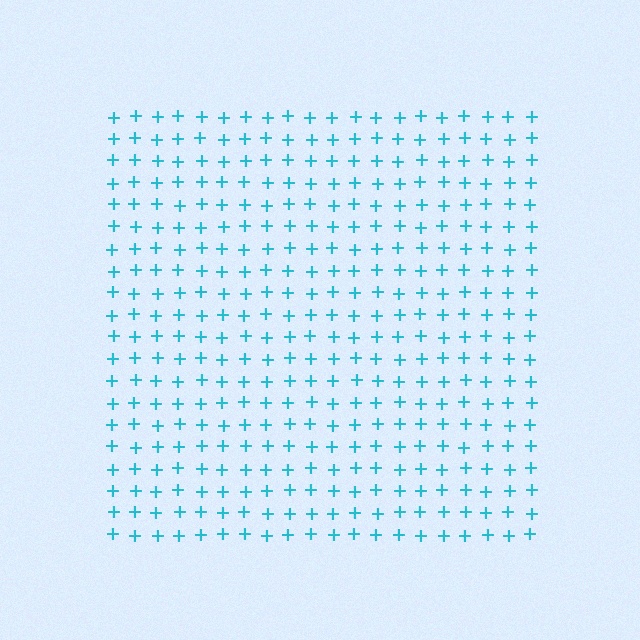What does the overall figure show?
The overall figure shows a square.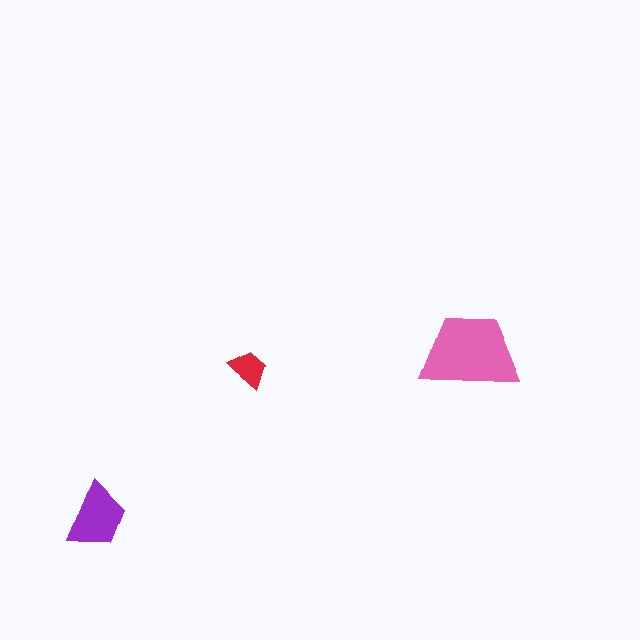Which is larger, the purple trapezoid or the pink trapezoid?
The pink one.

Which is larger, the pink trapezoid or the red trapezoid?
The pink one.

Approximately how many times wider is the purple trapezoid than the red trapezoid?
About 1.5 times wider.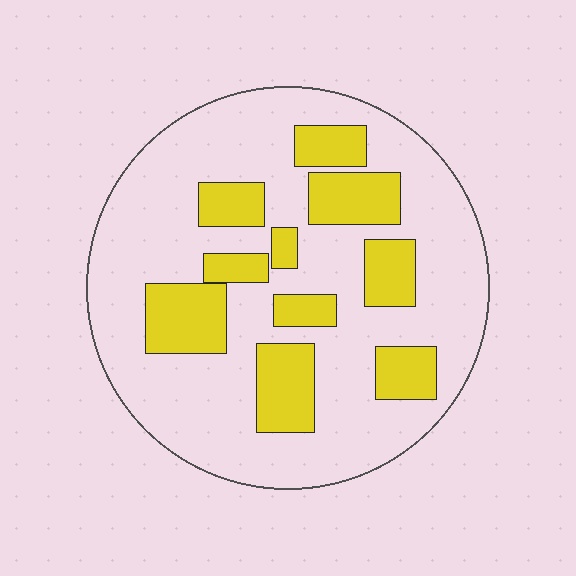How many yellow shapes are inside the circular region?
10.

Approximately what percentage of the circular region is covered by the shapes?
Approximately 25%.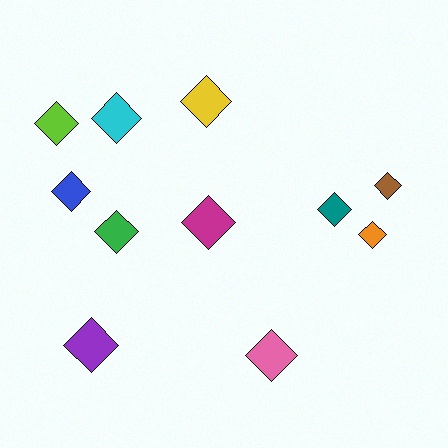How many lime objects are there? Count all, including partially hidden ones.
There is 1 lime object.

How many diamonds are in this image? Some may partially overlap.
There are 11 diamonds.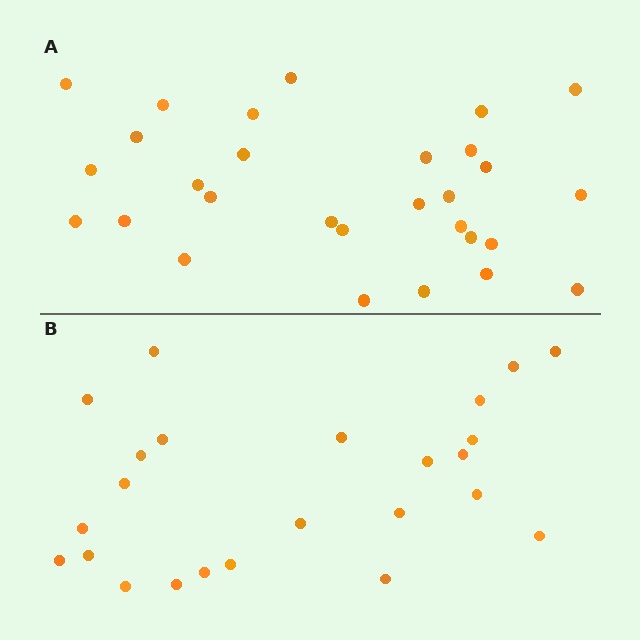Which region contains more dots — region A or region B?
Region A (the top region) has more dots.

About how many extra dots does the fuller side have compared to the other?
Region A has about 5 more dots than region B.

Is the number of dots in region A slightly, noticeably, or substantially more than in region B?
Region A has only slightly more — the two regions are fairly close. The ratio is roughly 1.2 to 1.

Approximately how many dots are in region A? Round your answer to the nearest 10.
About 30 dots. (The exact count is 29, which rounds to 30.)